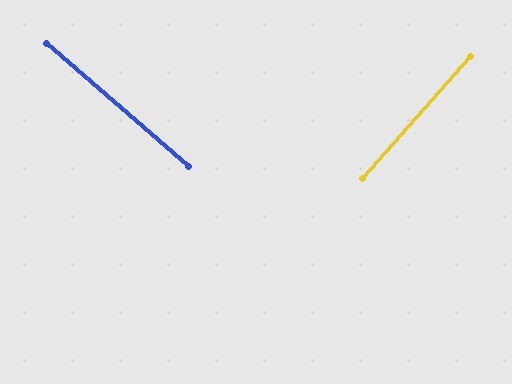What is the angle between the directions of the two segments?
Approximately 89 degrees.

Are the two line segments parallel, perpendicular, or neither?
Perpendicular — they meet at approximately 89°.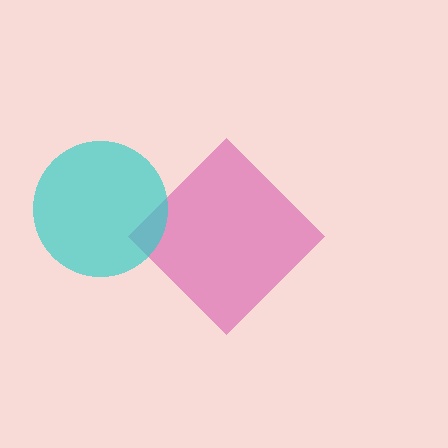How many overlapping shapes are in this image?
There are 2 overlapping shapes in the image.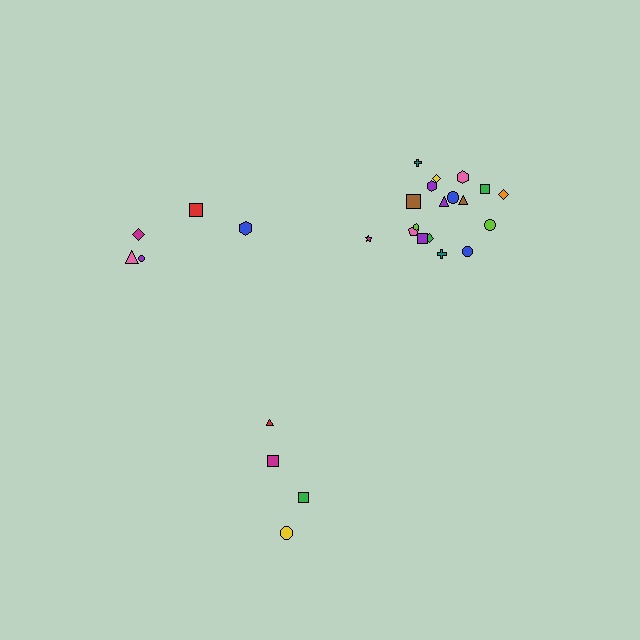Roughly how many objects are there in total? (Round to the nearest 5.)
Roughly 25 objects in total.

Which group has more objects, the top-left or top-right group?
The top-right group.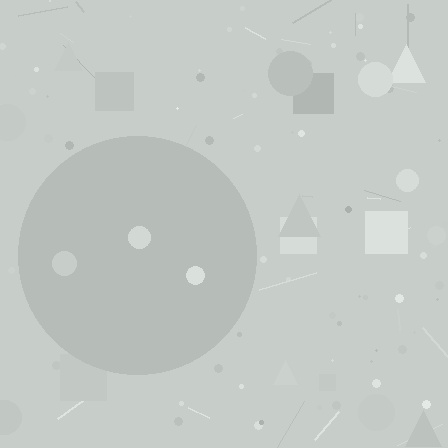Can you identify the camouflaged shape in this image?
The camouflaged shape is a circle.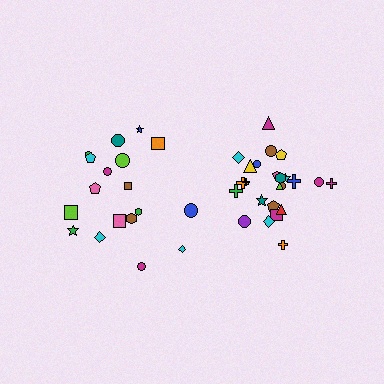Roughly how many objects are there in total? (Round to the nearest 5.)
Roughly 45 objects in total.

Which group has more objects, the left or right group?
The right group.